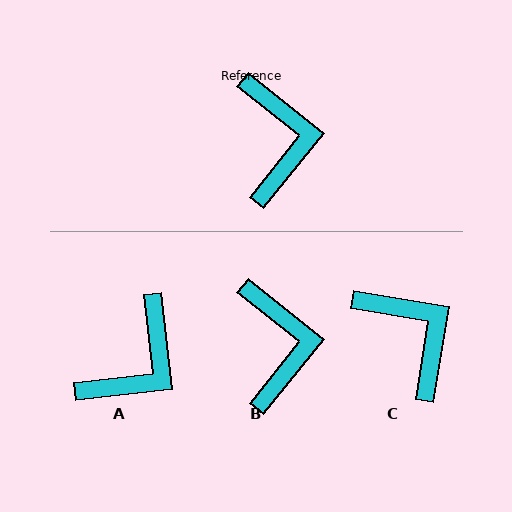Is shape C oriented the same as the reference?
No, it is off by about 29 degrees.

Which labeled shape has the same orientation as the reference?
B.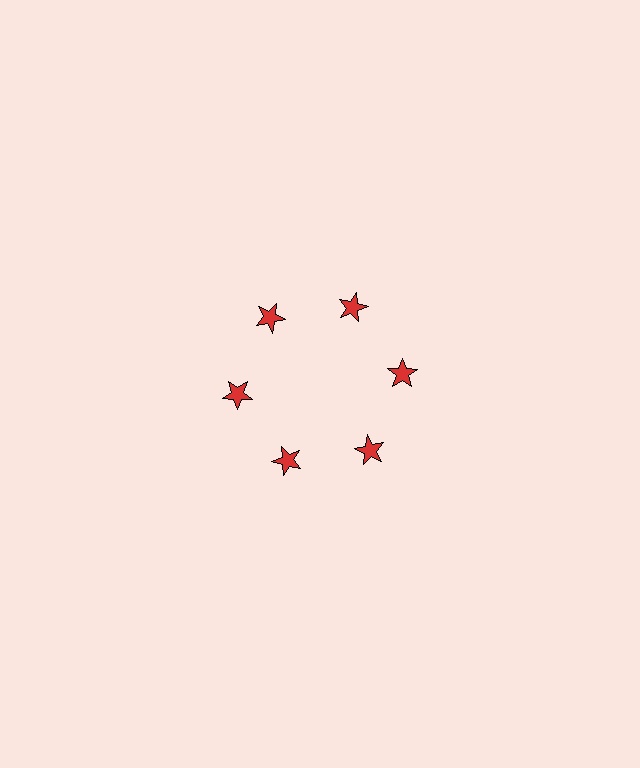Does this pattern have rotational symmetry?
Yes, this pattern has 6-fold rotational symmetry. It looks the same after rotating 60 degrees around the center.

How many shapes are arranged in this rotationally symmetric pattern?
There are 6 shapes, arranged in 6 groups of 1.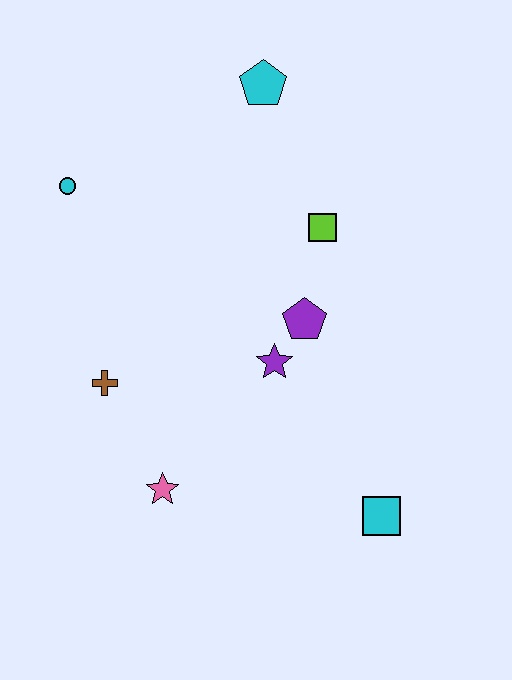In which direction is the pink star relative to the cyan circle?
The pink star is below the cyan circle.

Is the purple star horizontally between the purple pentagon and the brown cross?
Yes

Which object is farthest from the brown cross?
The cyan pentagon is farthest from the brown cross.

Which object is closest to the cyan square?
The purple star is closest to the cyan square.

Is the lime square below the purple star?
No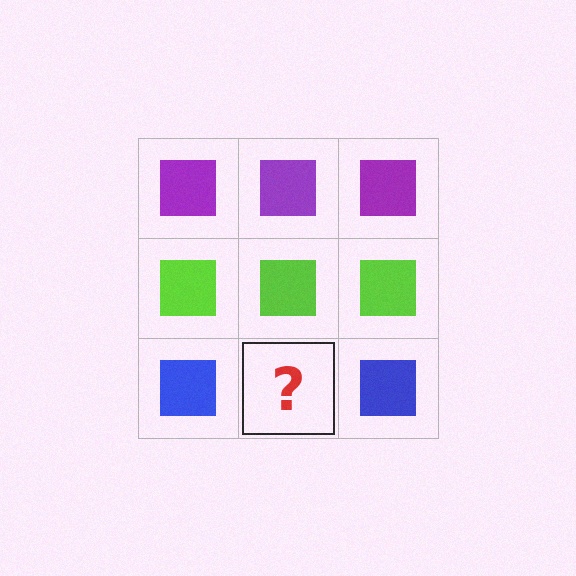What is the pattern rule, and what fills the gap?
The rule is that each row has a consistent color. The gap should be filled with a blue square.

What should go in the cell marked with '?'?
The missing cell should contain a blue square.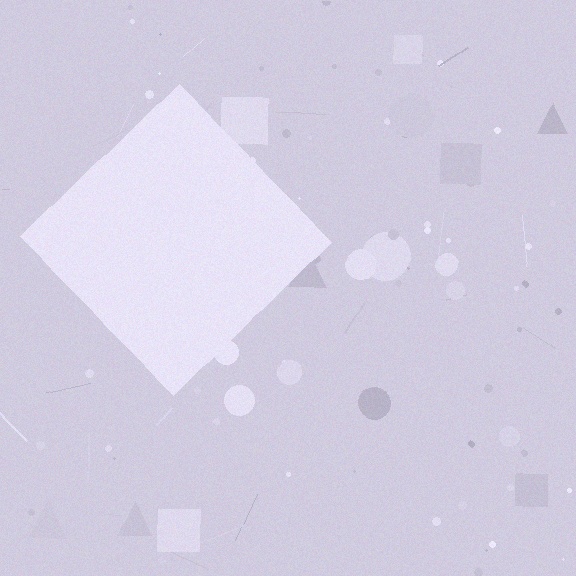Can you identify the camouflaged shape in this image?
The camouflaged shape is a diamond.